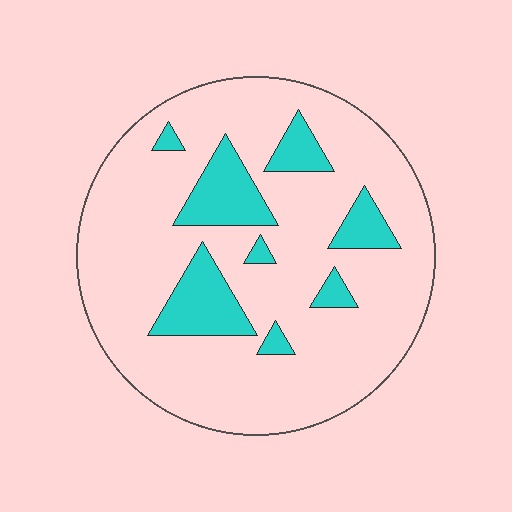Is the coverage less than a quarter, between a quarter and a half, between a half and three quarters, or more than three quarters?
Less than a quarter.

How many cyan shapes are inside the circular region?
8.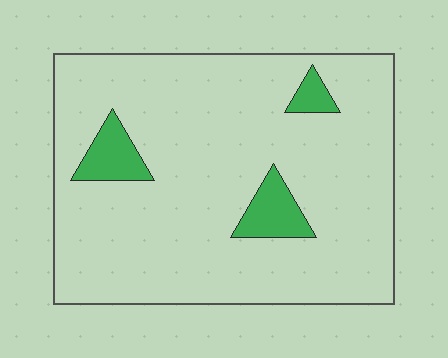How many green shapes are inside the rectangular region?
3.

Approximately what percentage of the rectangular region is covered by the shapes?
Approximately 10%.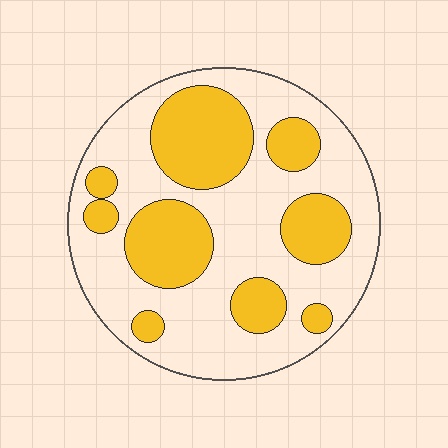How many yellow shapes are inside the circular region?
9.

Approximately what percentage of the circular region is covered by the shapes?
Approximately 35%.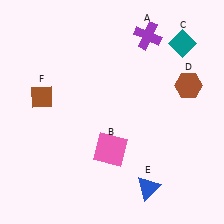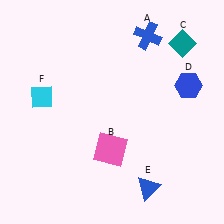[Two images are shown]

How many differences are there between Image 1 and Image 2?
There are 3 differences between the two images.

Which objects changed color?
A changed from purple to blue. D changed from brown to blue. F changed from brown to cyan.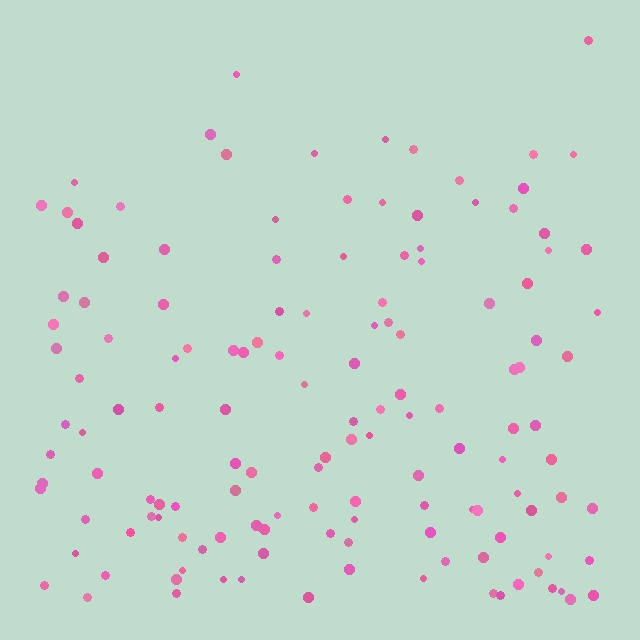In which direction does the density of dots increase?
From top to bottom, with the bottom side densest.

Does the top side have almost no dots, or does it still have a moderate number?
Still a moderate number, just noticeably fewer than the bottom.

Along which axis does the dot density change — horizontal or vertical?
Vertical.